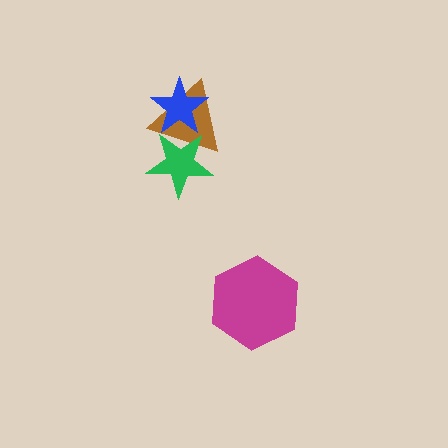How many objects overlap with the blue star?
2 objects overlap with the blue star.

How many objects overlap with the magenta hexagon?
0 objects overlap with the magenta hexagon.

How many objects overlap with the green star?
2 objects overlap with the green star.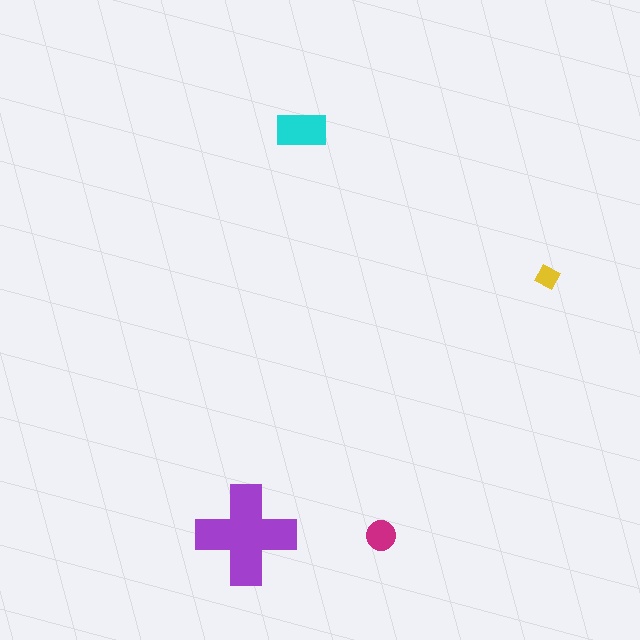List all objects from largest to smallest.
The purple cross, the cyan rectangle, the magenta circle, the yellow diamond.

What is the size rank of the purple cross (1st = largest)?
1st.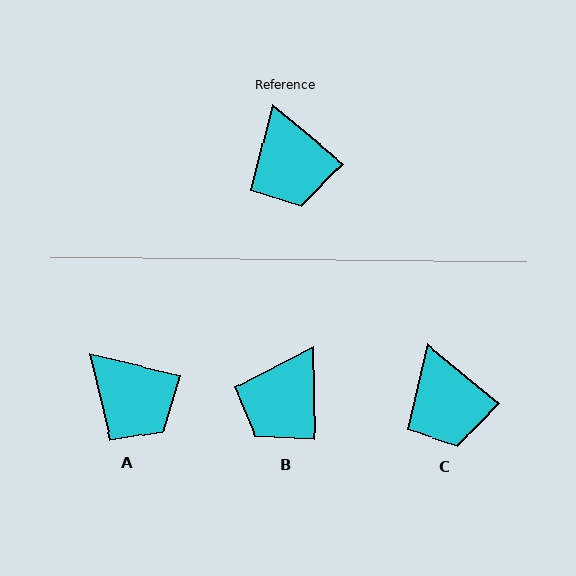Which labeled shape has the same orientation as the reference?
C.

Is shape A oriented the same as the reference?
No, it is off by about 27 degrees.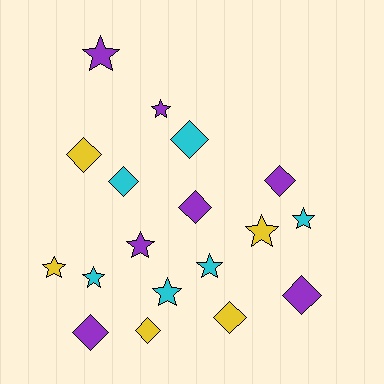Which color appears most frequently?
Purple, with 7 objects.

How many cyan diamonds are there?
There are 2 cyan diamonds.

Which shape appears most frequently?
Star, with 9 objects.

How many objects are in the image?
There are 18 objects.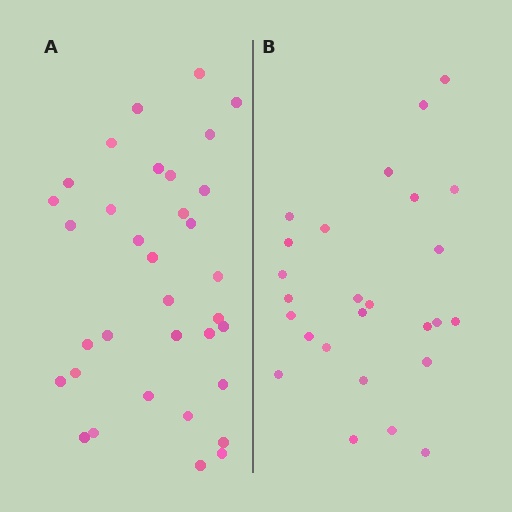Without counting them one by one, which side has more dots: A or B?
Region A (the left region) has more dots.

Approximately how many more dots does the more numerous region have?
Region A has roughly 8 or so more dots than region B.